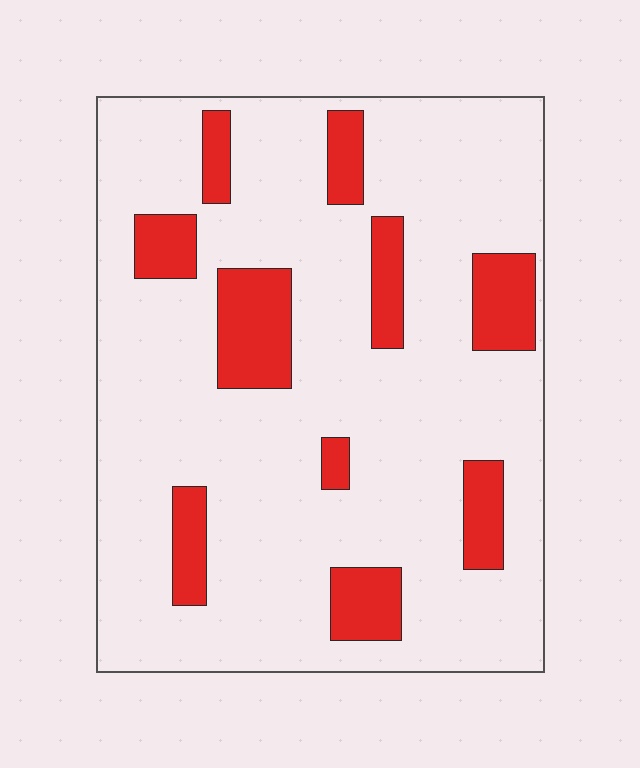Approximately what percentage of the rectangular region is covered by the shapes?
Approximately 20%.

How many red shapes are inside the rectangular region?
10.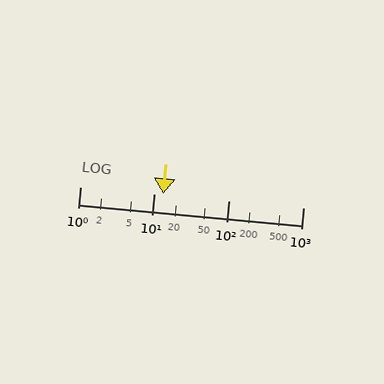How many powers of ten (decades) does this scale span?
The scale spans 3 decades, from 1 to 1000.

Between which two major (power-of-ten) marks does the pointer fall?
The pointer is between 10 and 100.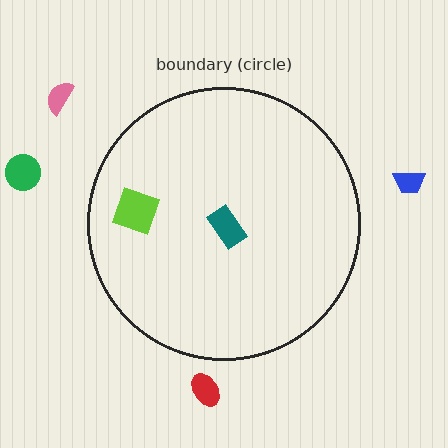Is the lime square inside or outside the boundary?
Inside.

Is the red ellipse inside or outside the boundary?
Outside.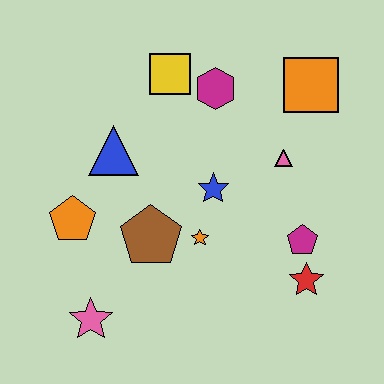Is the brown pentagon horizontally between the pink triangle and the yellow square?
No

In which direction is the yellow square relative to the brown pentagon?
The yellow square is above the brown pentagon.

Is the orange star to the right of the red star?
No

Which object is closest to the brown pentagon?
The orange star is closest to the brown pentagon.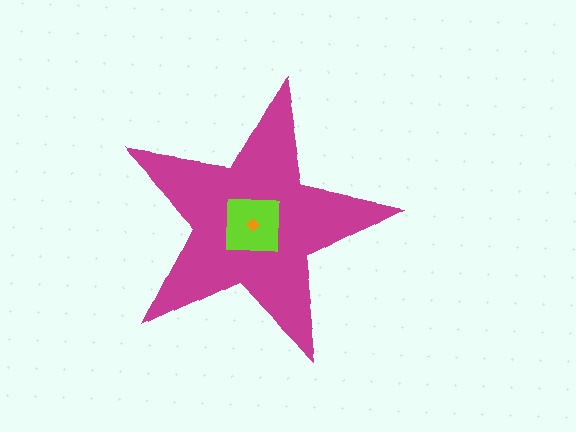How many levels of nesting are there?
3.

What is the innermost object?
The orange diamond.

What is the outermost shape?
The magenta star.